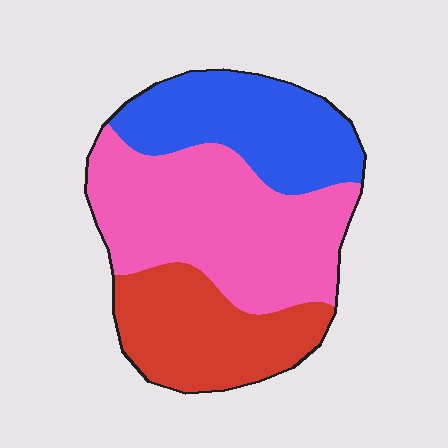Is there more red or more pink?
Pink.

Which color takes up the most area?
Pink, at roughly 45%.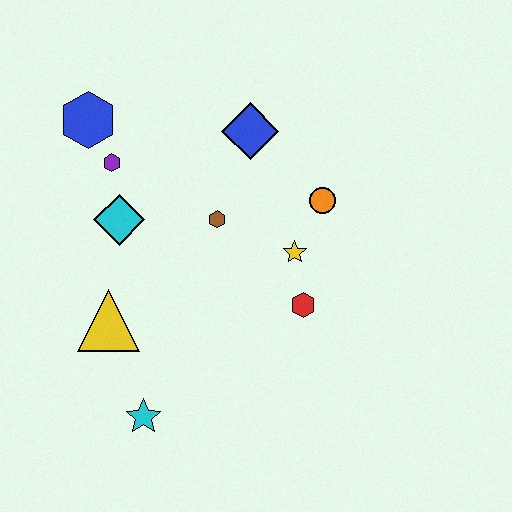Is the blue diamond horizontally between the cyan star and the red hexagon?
Yes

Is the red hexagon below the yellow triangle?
No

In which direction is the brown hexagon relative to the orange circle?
The brown hexagon is to the left of the orange circle.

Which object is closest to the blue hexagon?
The purple hexagon is closest to the blue hexagon.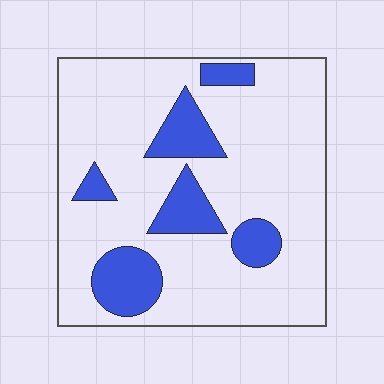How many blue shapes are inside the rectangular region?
6.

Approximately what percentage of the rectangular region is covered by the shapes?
Approximately 20%.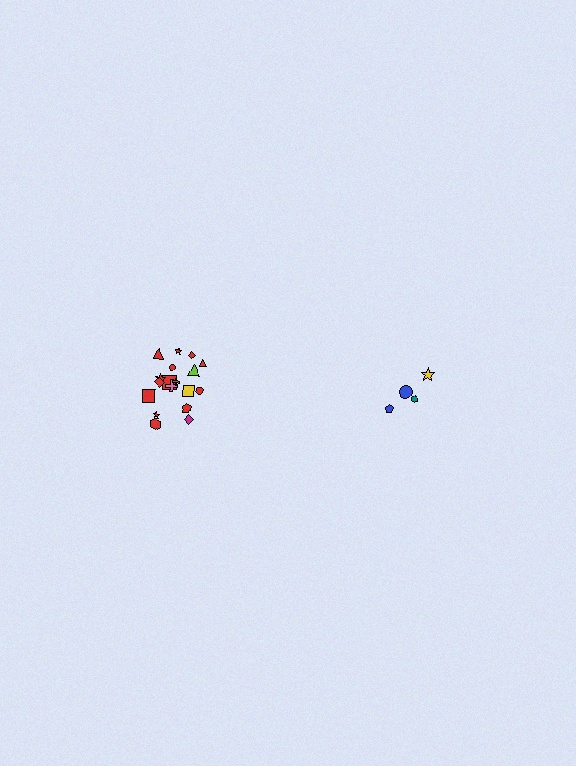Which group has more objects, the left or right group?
The left group.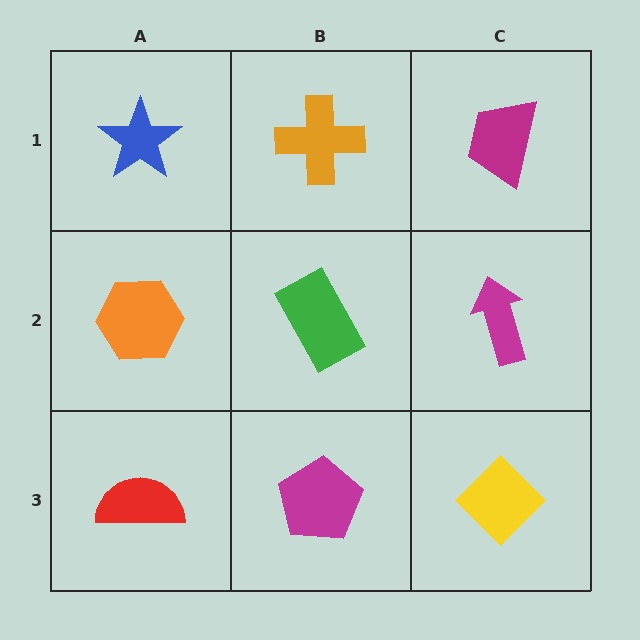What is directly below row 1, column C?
A magenta arrow.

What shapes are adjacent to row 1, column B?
A green rectangle (row 2, column B), a blue star (row 1, column A), a magenta trapezoid (row 1, column C).